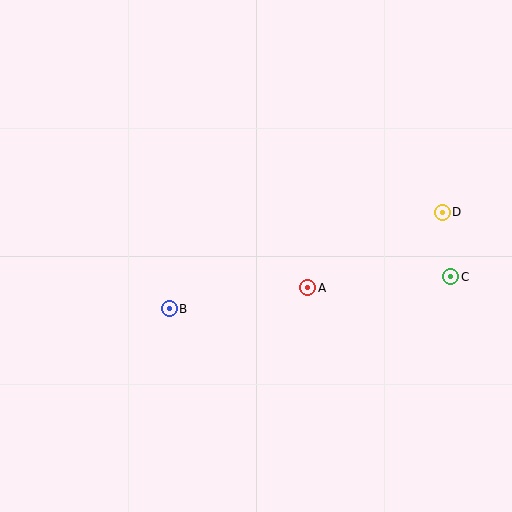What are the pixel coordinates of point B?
Point B is at (169, 309).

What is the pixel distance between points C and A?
The distance between C and A is 144 pixels.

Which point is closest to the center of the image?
Point A at (308, 288) is closest to the center.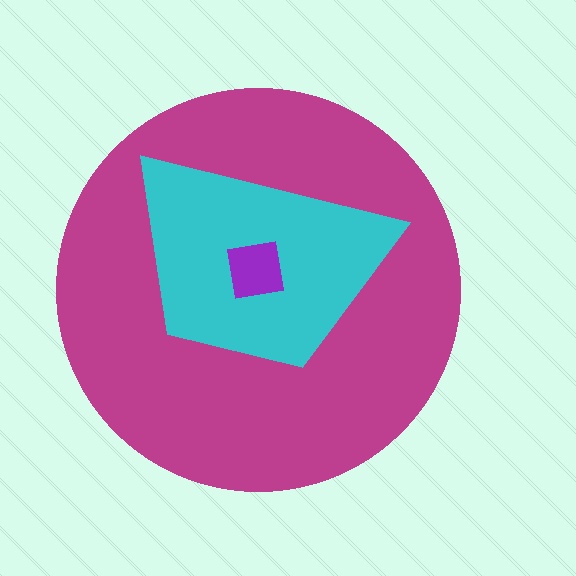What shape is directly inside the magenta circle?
The cyan trapezoid.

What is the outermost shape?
The magenta circle.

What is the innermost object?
The purple square.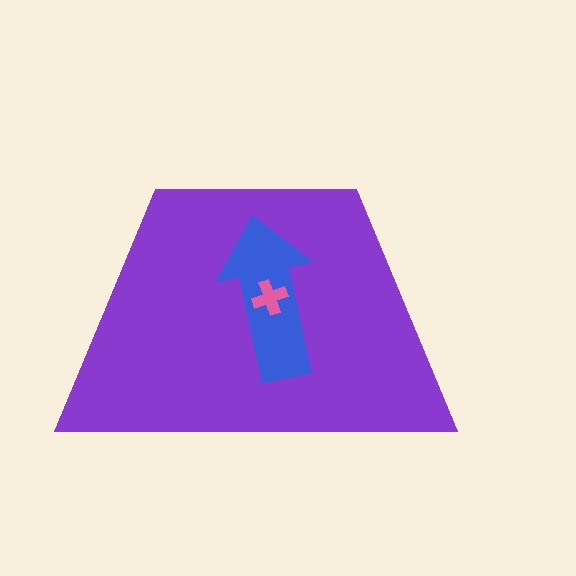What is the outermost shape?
The purple trapezoid.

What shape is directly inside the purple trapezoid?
The blue arrow.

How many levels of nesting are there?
3.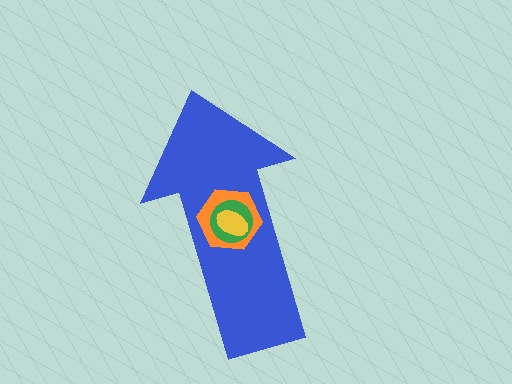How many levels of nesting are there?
4.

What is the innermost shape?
The yellow ellipse.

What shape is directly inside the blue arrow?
The orange hexagon.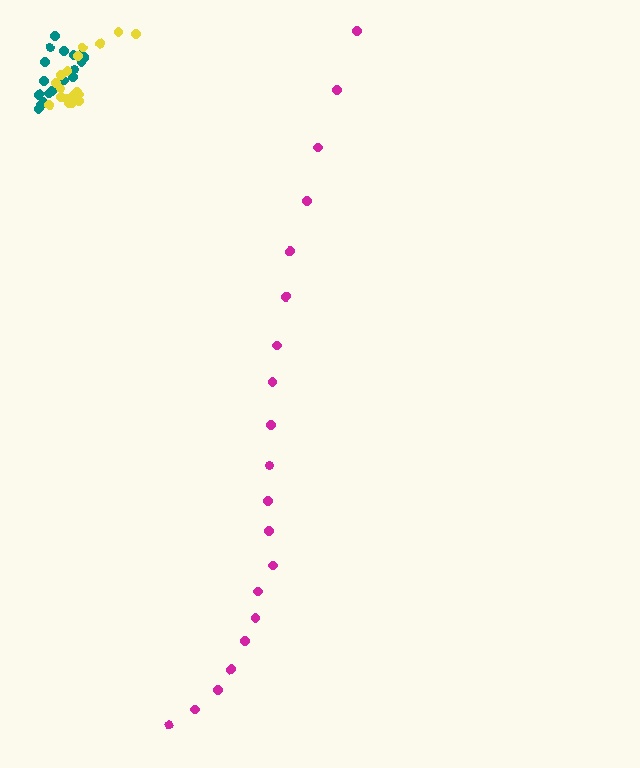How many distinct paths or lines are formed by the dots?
There are 3 distinct paths.